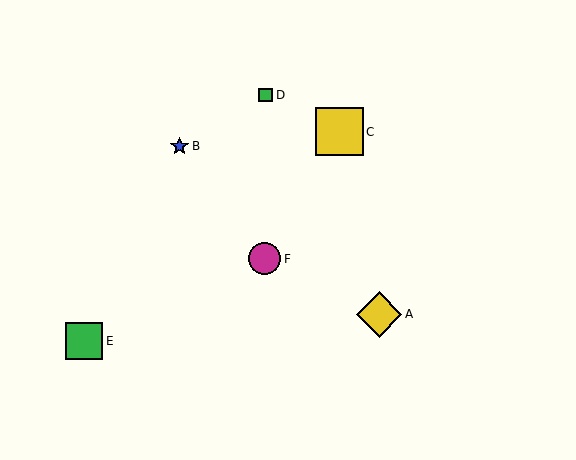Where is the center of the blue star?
The center of the blue star is at (180, 146).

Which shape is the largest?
The yellow square (labeled C) is the largest.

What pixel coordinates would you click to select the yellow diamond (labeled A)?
Click at (379, 314) to select the yellow diamond A.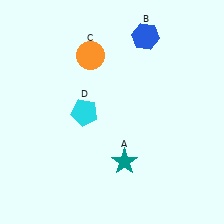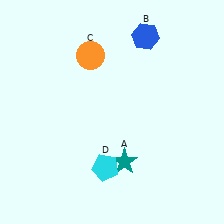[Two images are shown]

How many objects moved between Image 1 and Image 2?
1 object moved between the two images.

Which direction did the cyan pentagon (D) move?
The cyan pentagon (D) moved down.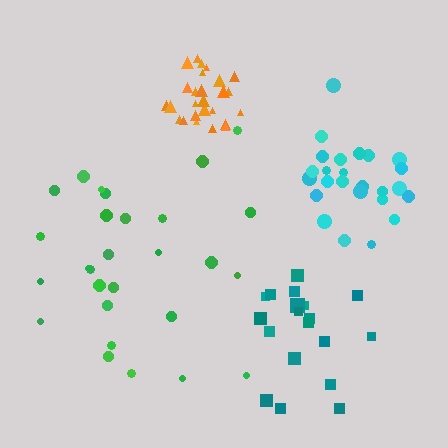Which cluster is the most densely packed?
Orange.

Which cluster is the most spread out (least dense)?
Green.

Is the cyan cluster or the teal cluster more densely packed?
Cyan.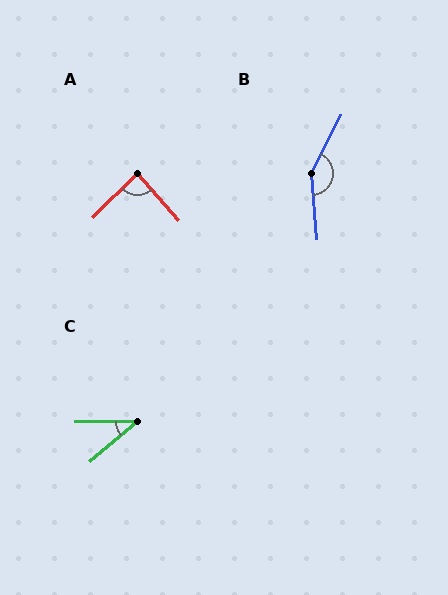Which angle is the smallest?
C, at approximately 40 degrees.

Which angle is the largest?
B, at approximately 148 degrees.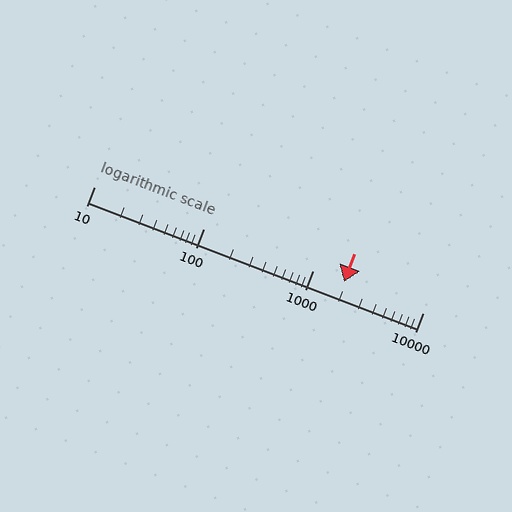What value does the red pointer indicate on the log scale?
The pointer indicates approximately 1900.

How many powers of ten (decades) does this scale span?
The scale spans 3 decades, from 10 to 10000.